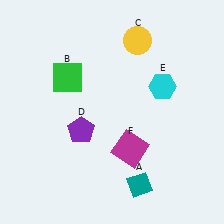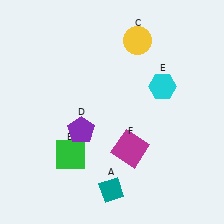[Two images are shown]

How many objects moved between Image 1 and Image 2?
2 objects moved between the two images.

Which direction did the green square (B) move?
The green square (B) moved down.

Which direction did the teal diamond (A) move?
The teal diamond (A) moved left.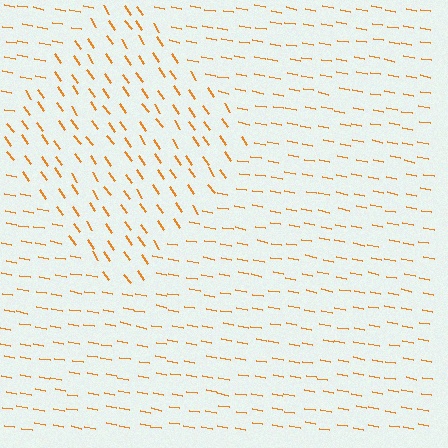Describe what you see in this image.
The image is filled with small orange line segments. A diamond region in the image has lines oriented differently from the surrounding lines, creating a visible texture boundary.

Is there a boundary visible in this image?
Yes, there is a texture boundary formed by a change in line orientation.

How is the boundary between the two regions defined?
The boundary is defined purely by a change in line orientation (approximately 45 degrees difference). All lines are the same color and thickness.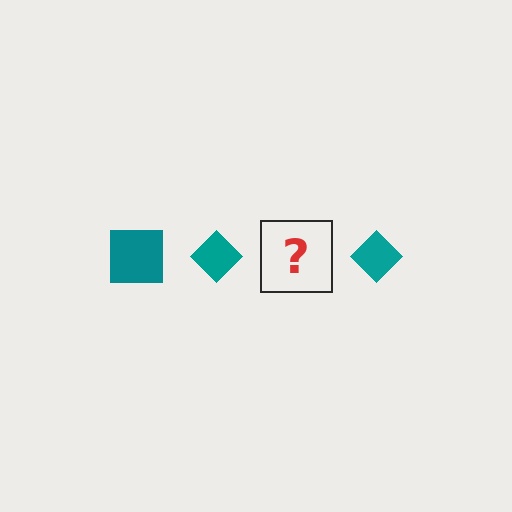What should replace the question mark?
The question mark should be replaced with a teal square.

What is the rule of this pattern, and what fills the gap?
The rule is that the pattern cycles through square, diamond shapes in teal. The gap should be filled with a teal square.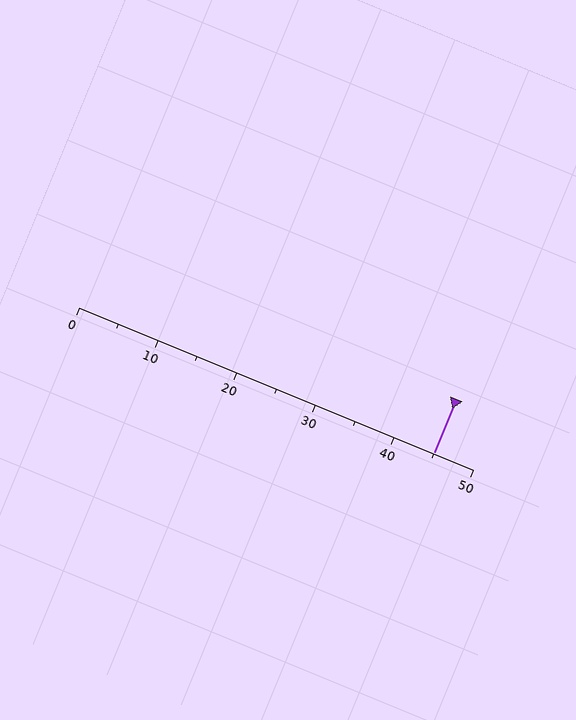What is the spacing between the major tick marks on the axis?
The major ticks are spaced 10 apart.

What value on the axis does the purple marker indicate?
The marker indicates approximately 45.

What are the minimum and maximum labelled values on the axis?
The axis runs from 0 to 50.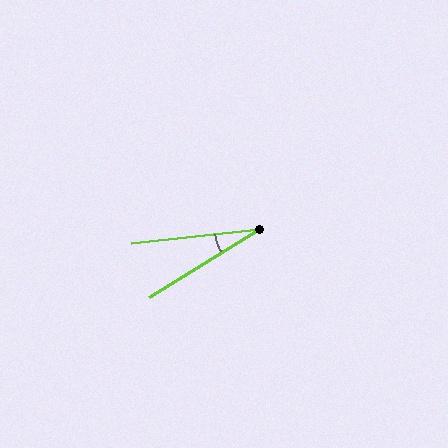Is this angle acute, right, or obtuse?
It is acute.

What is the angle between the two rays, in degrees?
Approximately 26 degrees.